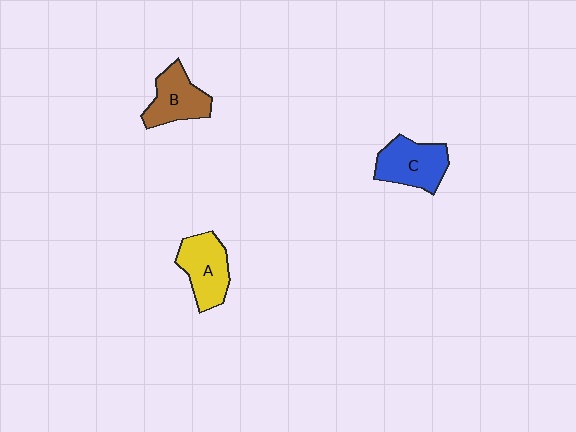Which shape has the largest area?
Shape C (blue).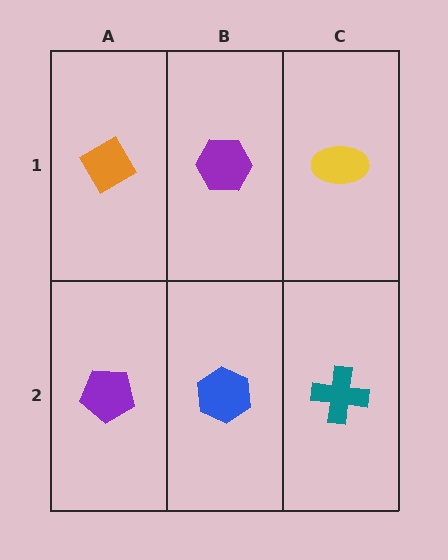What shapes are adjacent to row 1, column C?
A teal cross (row 2, column C), a purple hexagon (row 1, column B).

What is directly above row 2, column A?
An orange diamond.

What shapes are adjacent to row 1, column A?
A purple pentagon (row 2, column A), a purple hexagon (row 1, column B).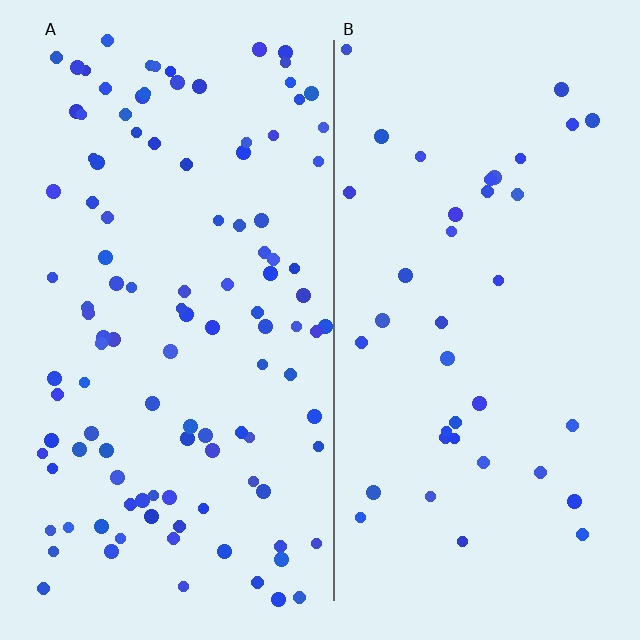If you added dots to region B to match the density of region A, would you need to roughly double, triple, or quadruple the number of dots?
Approximately triple.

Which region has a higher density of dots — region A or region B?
A (the left).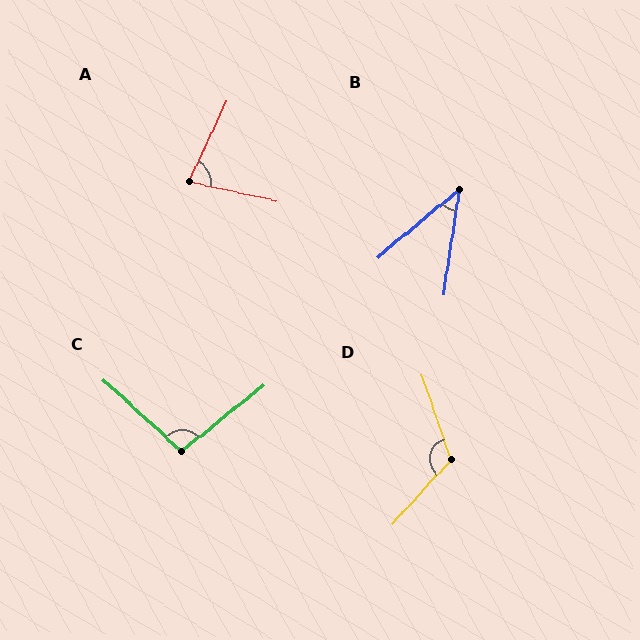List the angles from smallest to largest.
B (42°), A (77°), C (99°), D (119°).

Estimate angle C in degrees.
Approximately 99 degrees.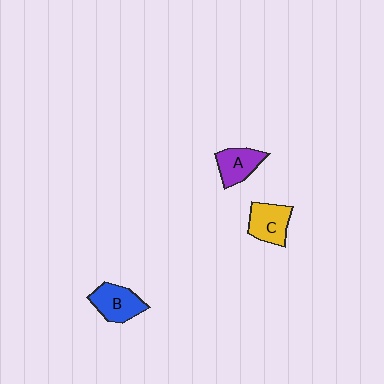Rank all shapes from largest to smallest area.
From largest to smallest: B (blue), C (yellow), A (purple).